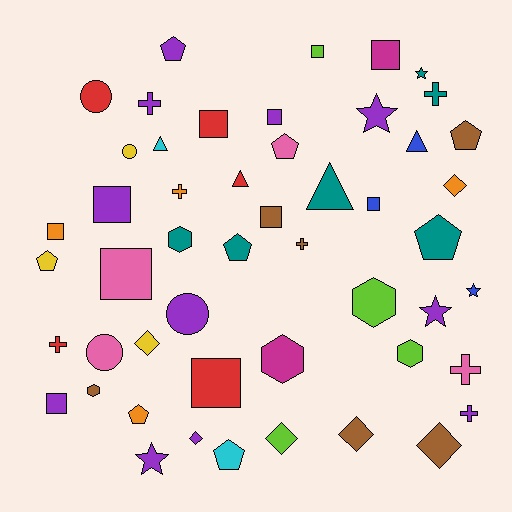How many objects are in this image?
There are 50 objects.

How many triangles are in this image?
There are 4 triangles.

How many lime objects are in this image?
There are 4 lime objects.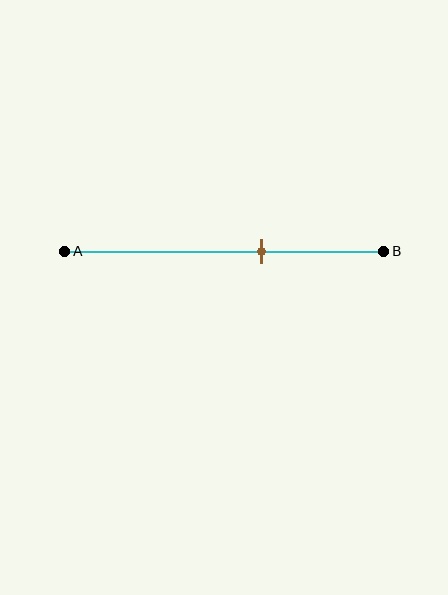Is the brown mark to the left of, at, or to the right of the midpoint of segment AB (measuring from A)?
The brown mark is to the right of the midpoint of segment AB.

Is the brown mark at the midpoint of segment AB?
No, the mark is at about 60% from A, not at the 50% midpoint.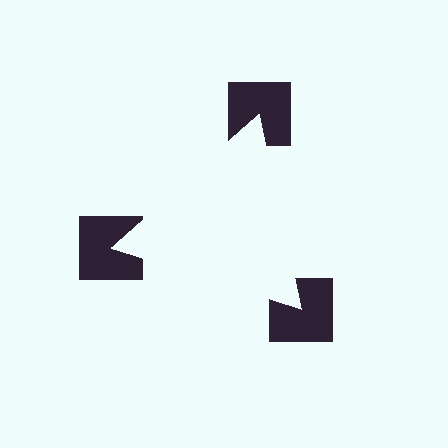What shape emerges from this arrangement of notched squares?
An illusory triangle — its edges are inferred from the aligned wedge cuts in the notched squares, not physically drawn.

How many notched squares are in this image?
There are 3 — one at each vertex of the illusory triangle.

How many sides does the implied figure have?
3 sides.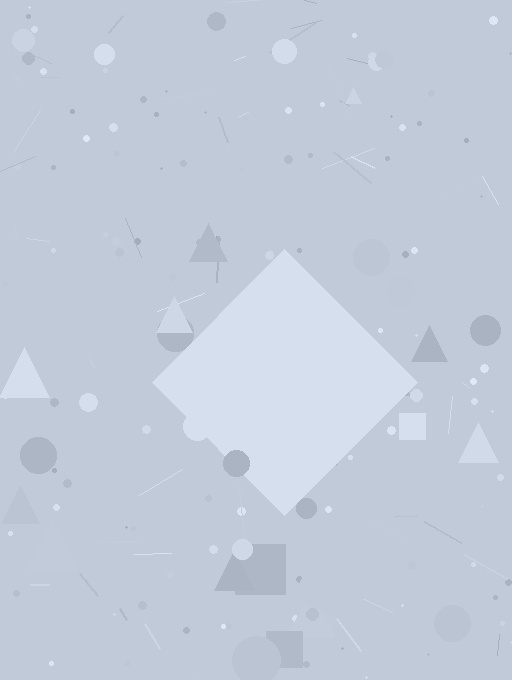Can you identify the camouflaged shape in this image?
The camouflaged shape is a diamond.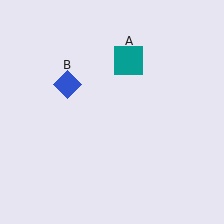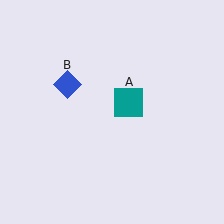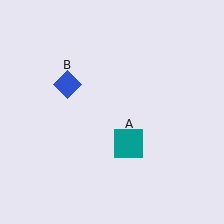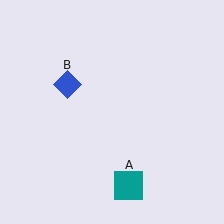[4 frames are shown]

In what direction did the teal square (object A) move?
The teal square (object A) moved down.